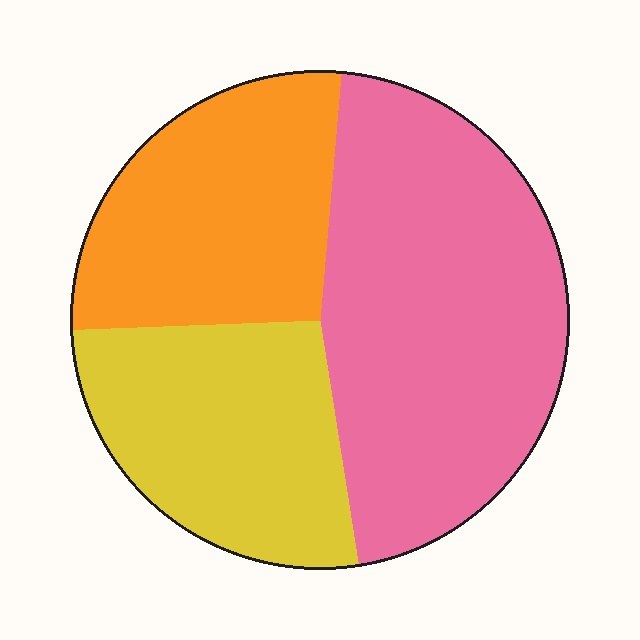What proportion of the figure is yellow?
Yellow takes up between a quarter and a half of the figure.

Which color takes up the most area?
Pink, at roughly 45%.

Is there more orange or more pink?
Pink.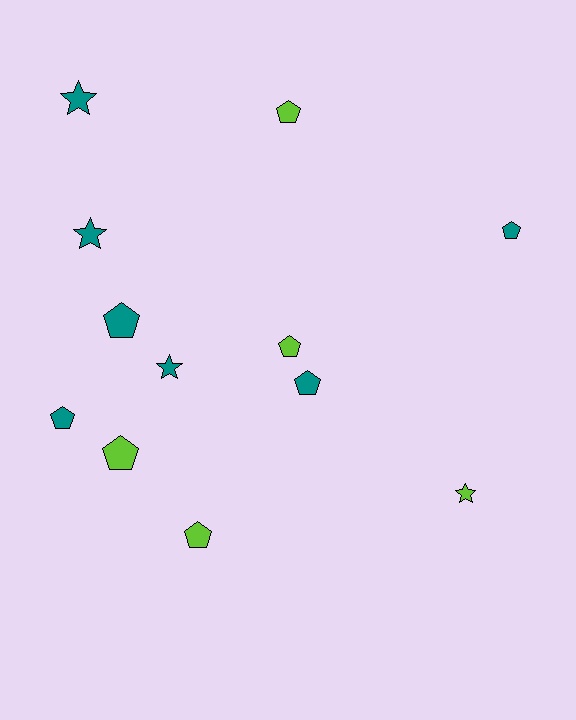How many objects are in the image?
There are 12 objects.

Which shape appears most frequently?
Pentagon, with 8 objects.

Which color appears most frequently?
Teal, with 7 objects.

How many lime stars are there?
There is 1 lime star.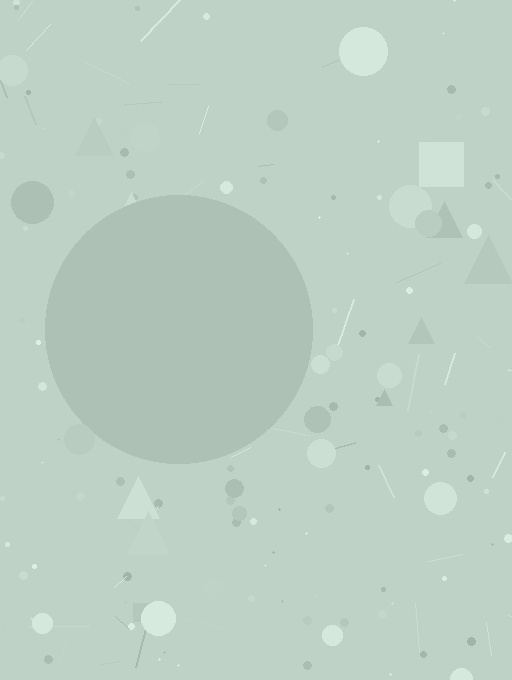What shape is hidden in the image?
A circle is hidden in the image.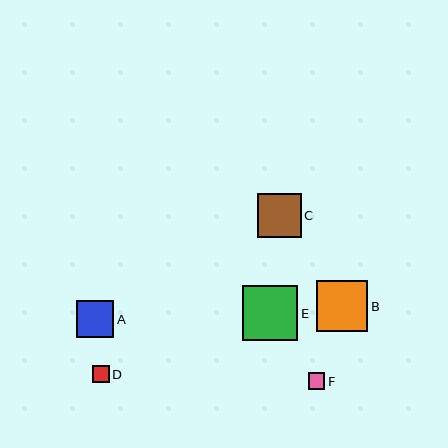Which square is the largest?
Square E is the largest with a size of approximately 55 pixels.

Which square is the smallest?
Square D is the smallest with a size of approximately 16 pixels.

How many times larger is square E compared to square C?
Square E is approximately 1.3 times the size of square C.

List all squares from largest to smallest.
From largest to smallest: E, B, C, A, F, D.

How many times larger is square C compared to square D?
Square C is approximately 2.7 times the size of square D.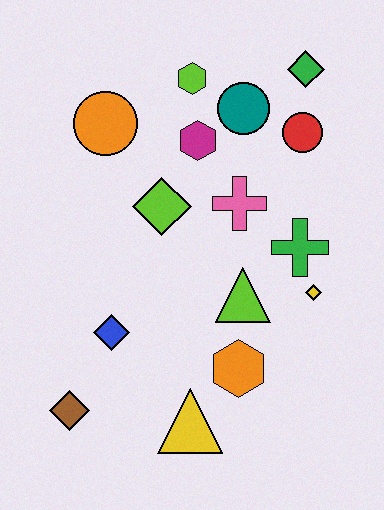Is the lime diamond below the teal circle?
Yes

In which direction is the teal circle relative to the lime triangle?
The teal circle is above the lime triangle.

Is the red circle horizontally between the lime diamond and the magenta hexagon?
No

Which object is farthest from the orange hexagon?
The green diamond is farthest from the orange hexagon.